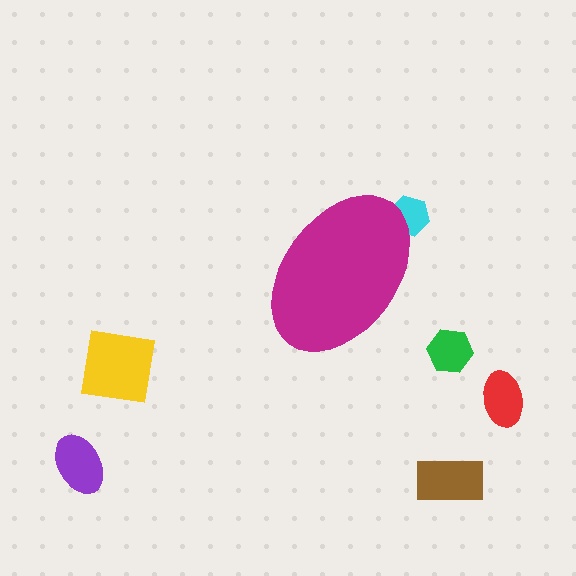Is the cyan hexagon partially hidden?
Yes, the cyan hexagon is partially hidden behind the magenta ellipse.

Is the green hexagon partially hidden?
No, the green hexagon is fully visible.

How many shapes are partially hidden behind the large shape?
1 shape is partially hidden.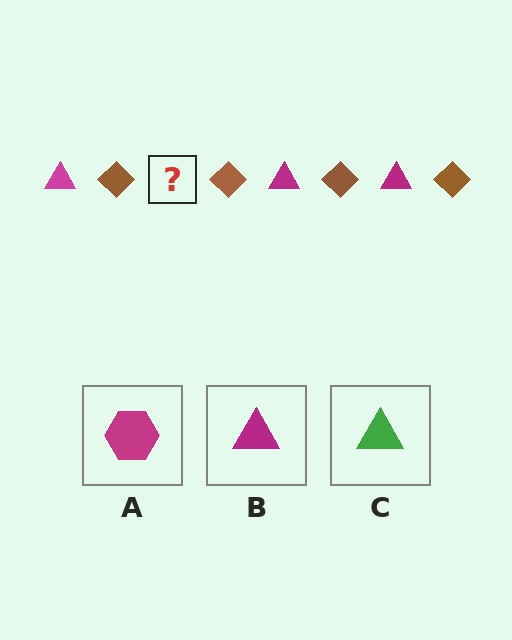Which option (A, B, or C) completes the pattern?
B.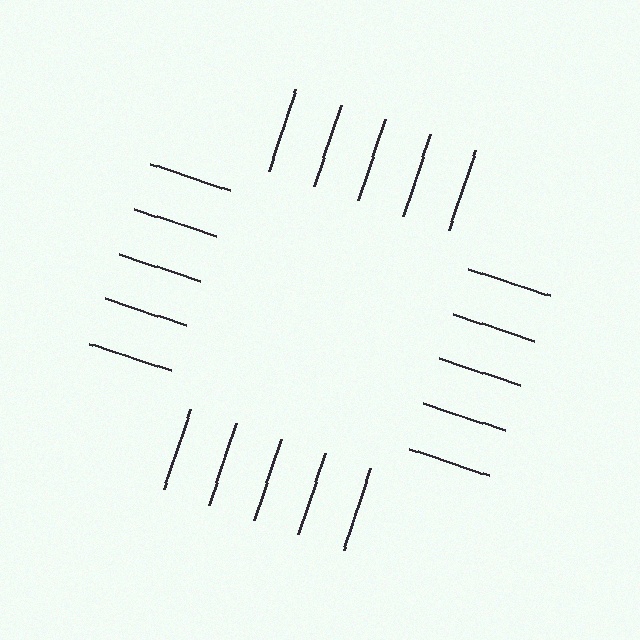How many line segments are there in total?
20 — 5 along each of the 4 edges.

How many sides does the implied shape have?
4 sides — the line-ends trace a square.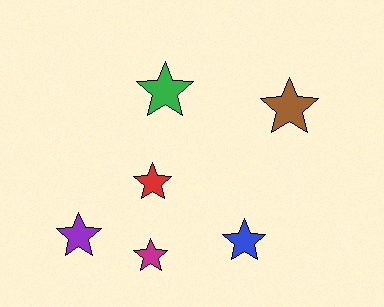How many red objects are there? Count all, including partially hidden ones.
There is 1 red object.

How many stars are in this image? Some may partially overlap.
There are 6 stars.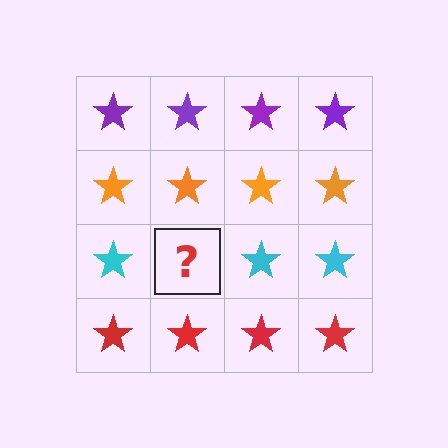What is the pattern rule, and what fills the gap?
The rule is that each row has a consistent color. The gap should be filled with a cyan star.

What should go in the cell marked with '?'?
The missing cell should contain a cyan star.